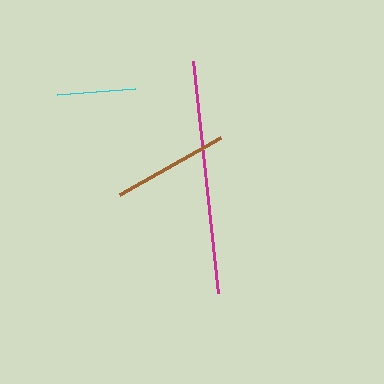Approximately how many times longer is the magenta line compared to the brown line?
The magenta line is approximately 2.0 times the length of the brown line.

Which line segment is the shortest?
The cyan line is the shortest at approximately 79 pixels.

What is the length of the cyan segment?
The cyan segment is approximately 79 pixels long.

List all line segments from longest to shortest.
From longest to shortest: magenta, brown, cyan.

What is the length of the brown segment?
The brown segment is approximately 116 pixels long.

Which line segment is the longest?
The magenta line is the longest at approximately 233 pixels.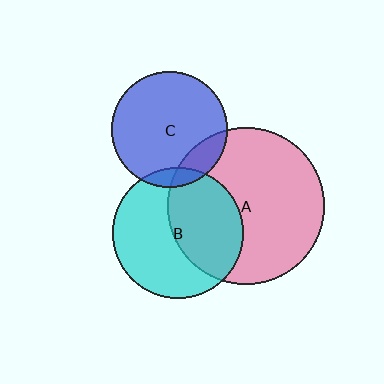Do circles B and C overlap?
Yes.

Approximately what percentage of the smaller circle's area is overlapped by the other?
Approximately 10%.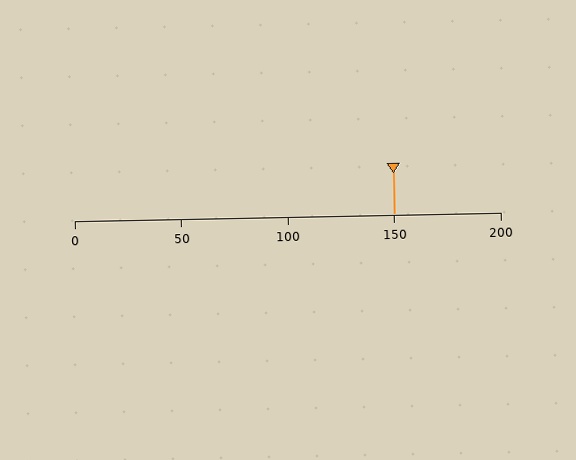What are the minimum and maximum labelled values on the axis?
The axis runs from 0 to 200.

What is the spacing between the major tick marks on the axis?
The major ticks are spaced 50 apart.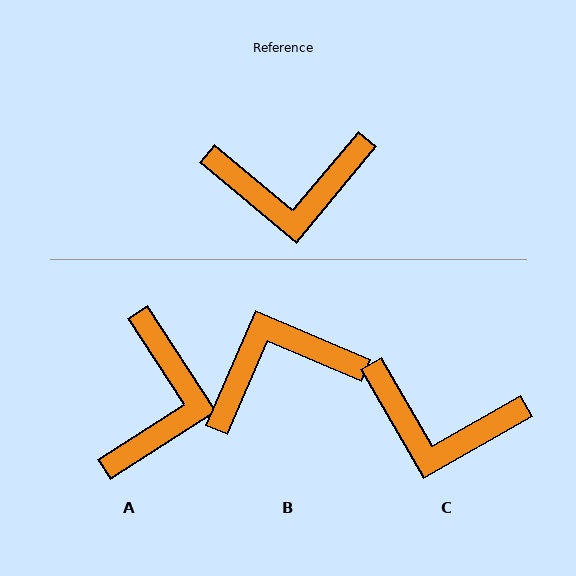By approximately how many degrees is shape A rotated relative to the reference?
Approximately 73 degrees counter-clockwise.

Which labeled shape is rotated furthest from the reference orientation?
B, about 164 degrees away.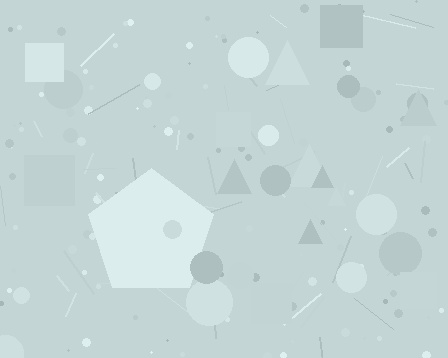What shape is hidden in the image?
A pentagon is hidden in the image.